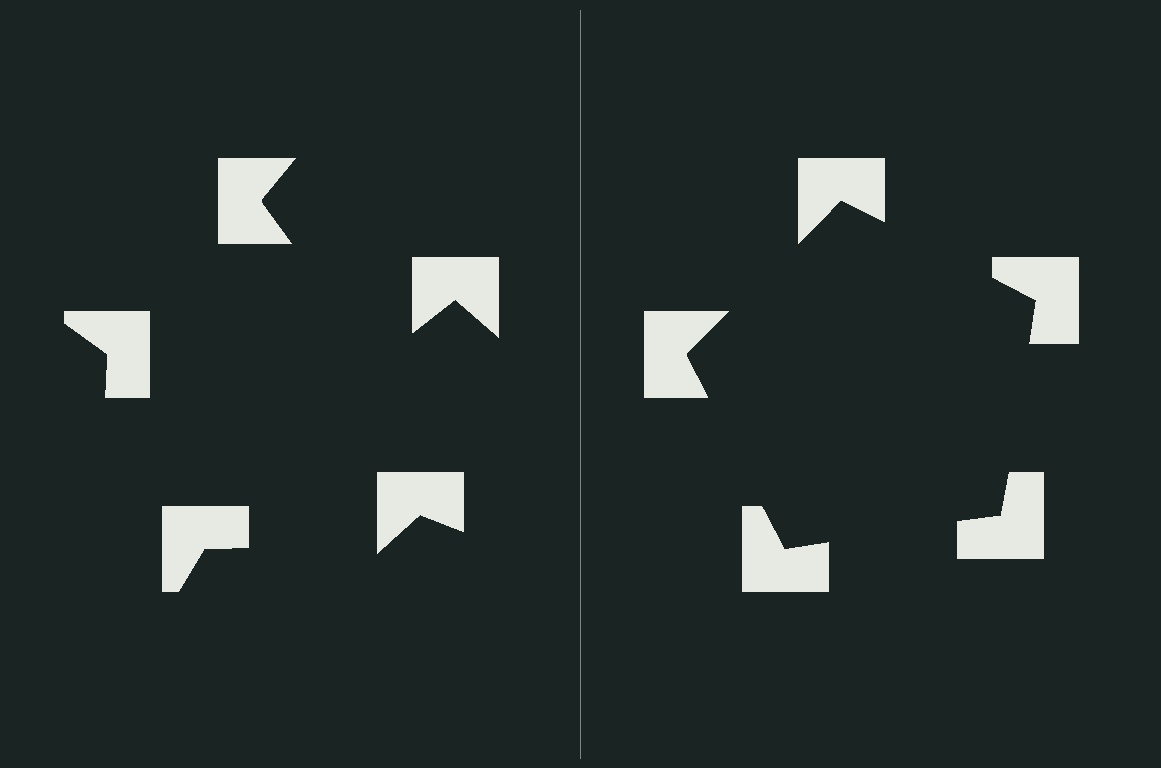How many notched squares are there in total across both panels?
10 — 5 on each side.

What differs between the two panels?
The notched squares are positioned identically on both sides; only the wedge orientations differ. On the right they align to a pentagon; on the left they are misaligned.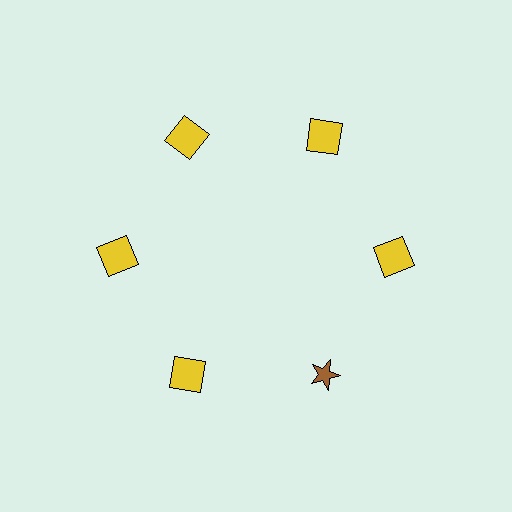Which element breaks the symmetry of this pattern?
The brown star at roughly the 5 o'clock position breaks the symmetry. All other shapes are yellow squares.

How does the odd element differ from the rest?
It differs in both color (brown instead of yellow) and shape (star instead of square).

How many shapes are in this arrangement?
There are 6 shapes arranged in a ring pattern.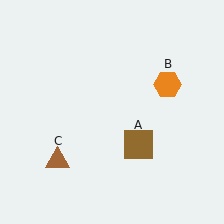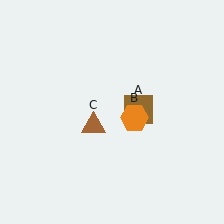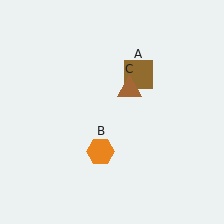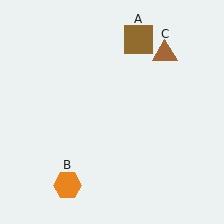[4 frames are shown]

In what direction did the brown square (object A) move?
The brown square (object A) moved up.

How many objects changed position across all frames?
3 objects changed position: brown square (object A), orange hexagon (object B), brown triangle (object C).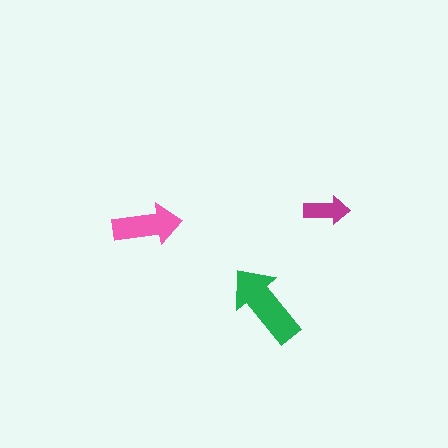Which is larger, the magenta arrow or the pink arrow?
The pink one.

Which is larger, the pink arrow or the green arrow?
The green one.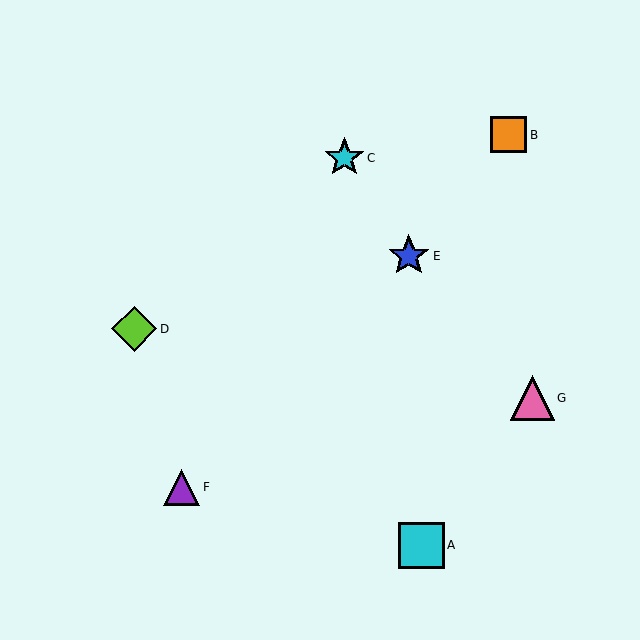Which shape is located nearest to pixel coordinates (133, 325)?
The lime diamond (labeled D) at (134, 329) is nearest to that location.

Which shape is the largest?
The cyan square (labeled A) is the largest.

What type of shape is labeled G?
Shape G is a pink triangle.